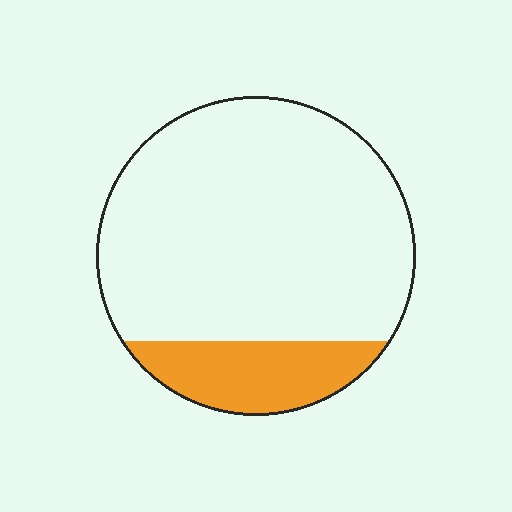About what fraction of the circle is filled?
About one sixth (1/6).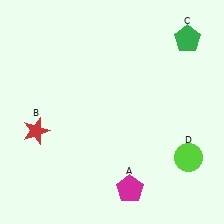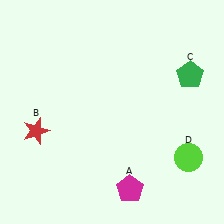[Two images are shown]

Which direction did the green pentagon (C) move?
The green pentagon (C) moved down.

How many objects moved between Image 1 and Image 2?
1 object moved between the two images.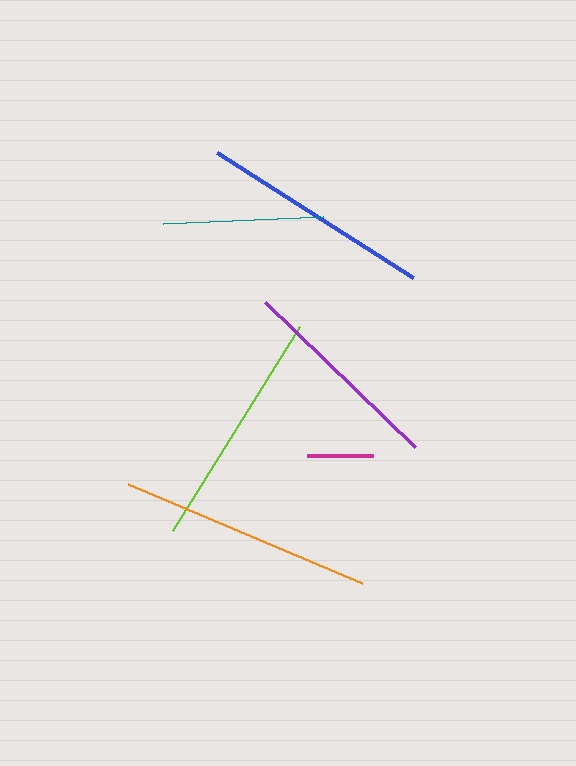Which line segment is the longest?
The orange line is the longest at approximately 254 pixels.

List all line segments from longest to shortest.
From longest to shortest: orange, lime, blue, purple, teal, magenta.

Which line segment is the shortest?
The magenta line is the shortest at approximately 66 pixels.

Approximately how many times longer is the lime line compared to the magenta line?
The lime line is approximately 3.6 times the length of the magenta line.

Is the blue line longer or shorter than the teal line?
The blue line is longer than the teal line.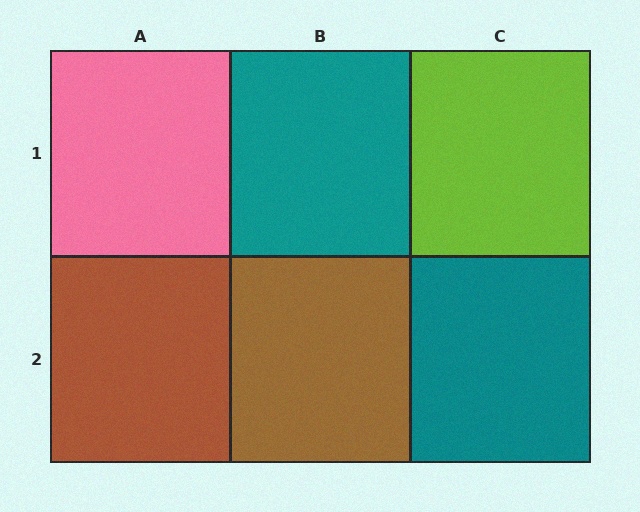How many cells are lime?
1 cell is lime.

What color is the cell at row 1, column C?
Lime.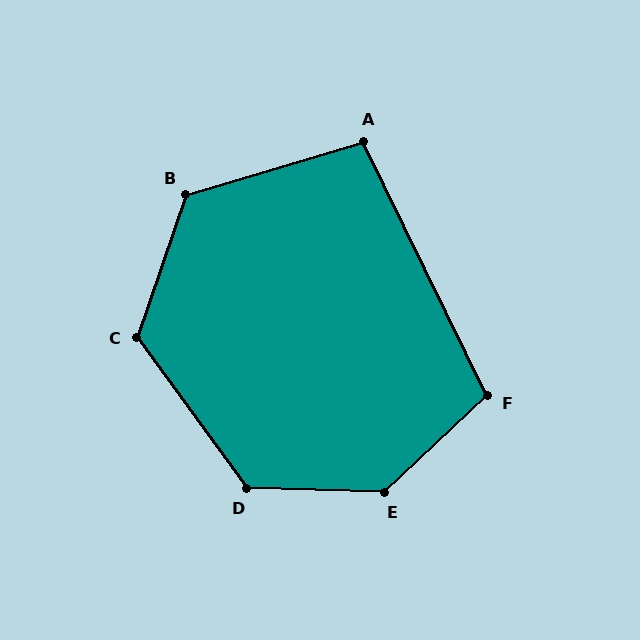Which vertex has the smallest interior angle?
A, at approximately 99 degrees.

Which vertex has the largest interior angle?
E, at approximately 135 degrees.